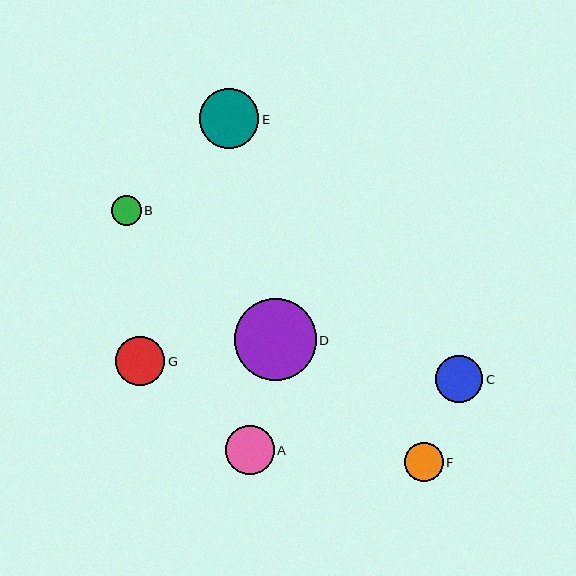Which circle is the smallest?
Circle B is the smallest with a size of approximately 30 pixels.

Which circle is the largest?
Circle D is the largest with a size of approximately 82 pixels.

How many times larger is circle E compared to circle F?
Circle E is approximately 1.5 times the size of circle F.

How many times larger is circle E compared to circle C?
Circle E is approximately 1.3 times the size of circle C.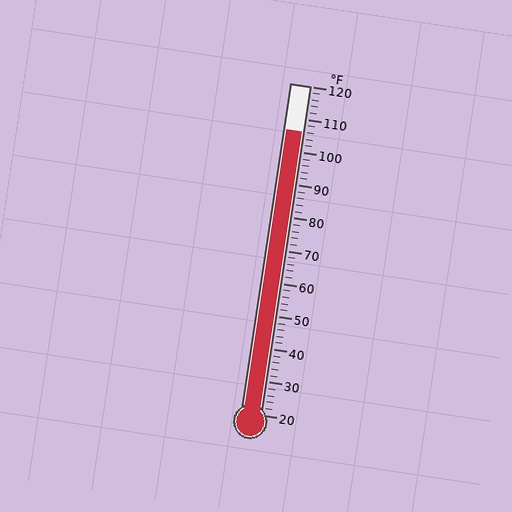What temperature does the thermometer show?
The thermometer shows approximately 106°F.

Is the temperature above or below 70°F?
The temperature is above 70°F.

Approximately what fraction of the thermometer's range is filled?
The thermometer is filled to approximately 85% of its range.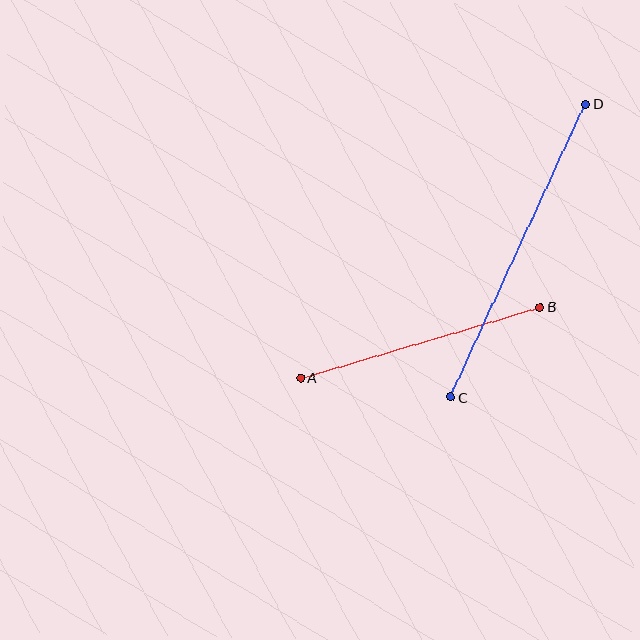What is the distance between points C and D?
The distance is approximately 323 pixels.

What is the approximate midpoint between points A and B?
The midpoint is at approximately (420, 342) pixels.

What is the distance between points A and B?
The distance is approximately 250 pixels.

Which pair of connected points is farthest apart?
Points C and D are farthest apart.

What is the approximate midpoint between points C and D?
The midpoint is at approximately (518, 251) pixels.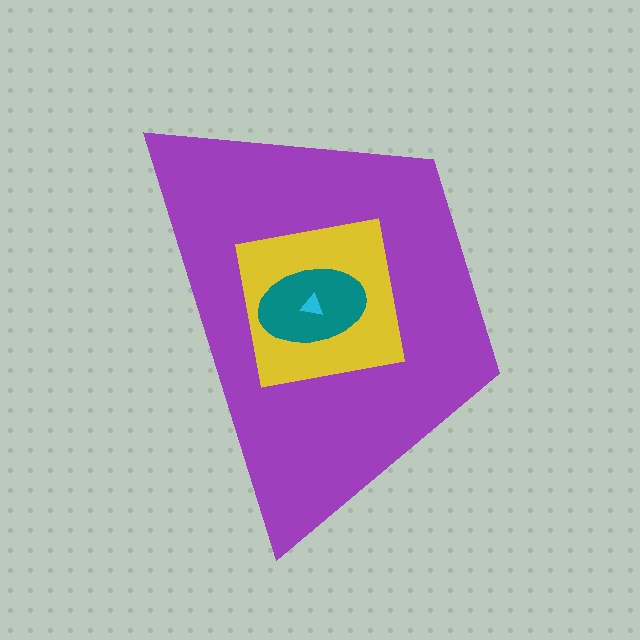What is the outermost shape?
The purple trapezoid.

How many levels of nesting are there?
4.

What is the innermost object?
The cyan triangle.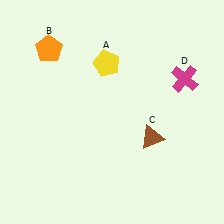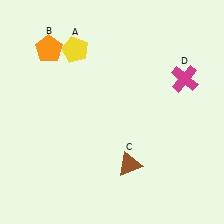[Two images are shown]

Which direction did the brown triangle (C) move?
The brown triangle (C) moved down.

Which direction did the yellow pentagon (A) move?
The yellow pentagon (A) moved left.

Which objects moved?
The objects that moved are: the yellow pentagon (A), the brown triangle (C).